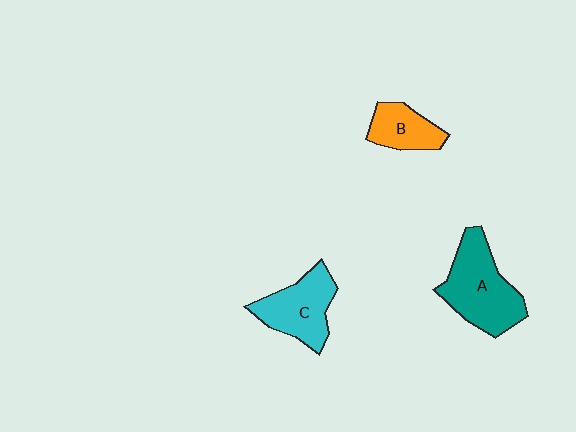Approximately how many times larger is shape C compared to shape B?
Approximately 1.5 times.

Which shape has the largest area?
Shape A (teal).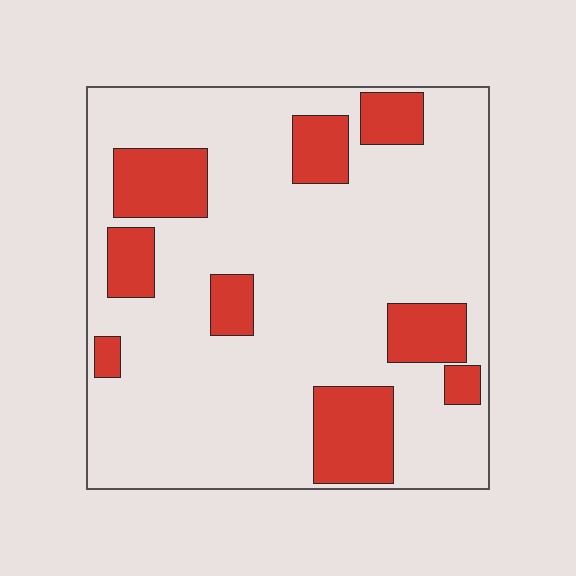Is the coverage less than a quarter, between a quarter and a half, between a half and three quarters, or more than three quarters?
Less than a quarter.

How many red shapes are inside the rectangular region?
9.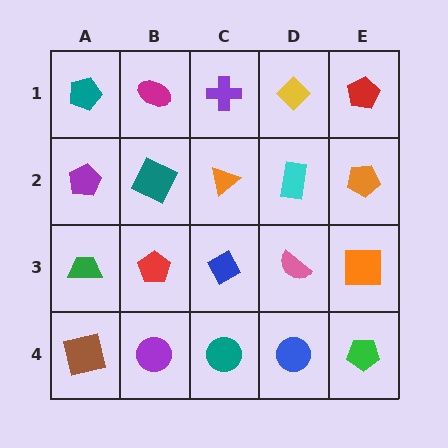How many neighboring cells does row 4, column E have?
2.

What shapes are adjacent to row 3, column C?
An orange triangle (row 2, column C), a teal circle (row 4, column C), a red pentagon (row 3, column B), a pink semicircle (row 3, column D).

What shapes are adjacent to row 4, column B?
A red pentagon (row 3, column B), a brown square (row 4, column A), a teal circle (row 4, column C).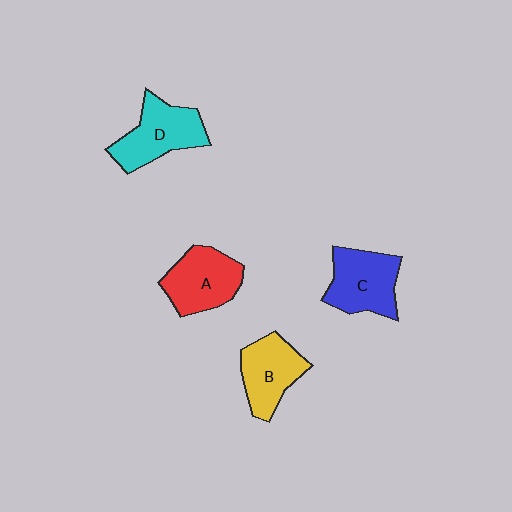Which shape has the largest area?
Shape D (cyan).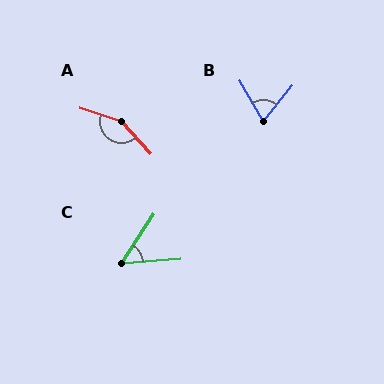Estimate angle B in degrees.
Approximately 69 degrees.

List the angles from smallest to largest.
C (53°), B (69°), A (149°).